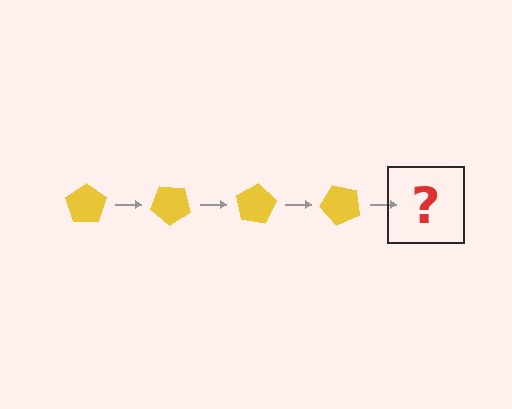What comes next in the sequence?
The next element should be a yellow pentagon rotated 160 degrees.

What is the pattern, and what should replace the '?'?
The pattern is that the pentagon rotates 40 degrees each step. The '?' should be a yellow pentagon rotated 160 degrees.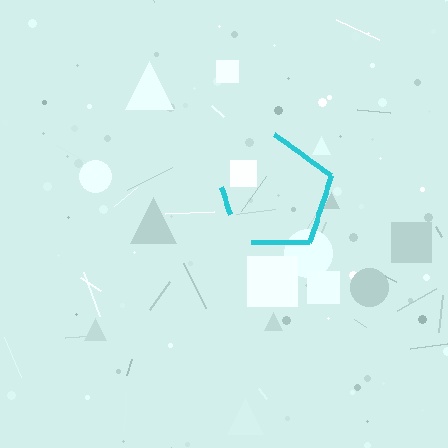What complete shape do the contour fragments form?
The contour fragments form a pentagon.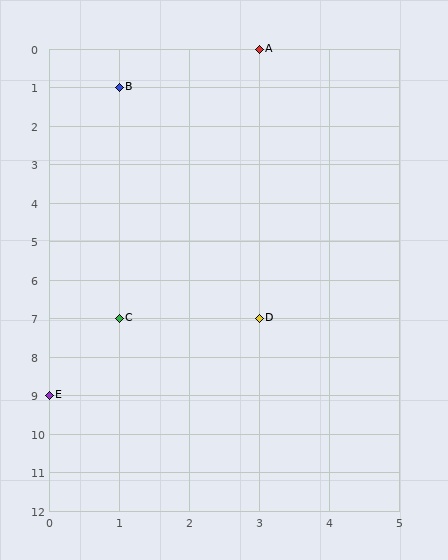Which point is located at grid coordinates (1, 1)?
Point B is at (1, 1).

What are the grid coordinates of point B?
Point B is at grid coordinates (1, 1).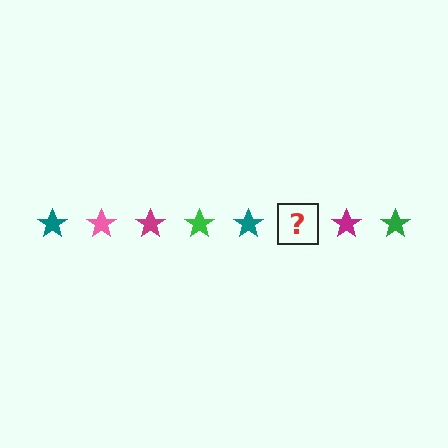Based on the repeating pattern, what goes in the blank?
The blank should be a pink star.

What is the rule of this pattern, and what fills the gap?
The rule is that the pattern cycles through teal, pink, magenta, green stars. The gap should be filled with a pink star.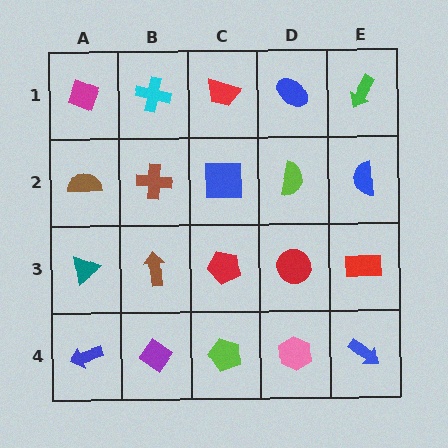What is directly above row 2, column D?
A blue ellipse.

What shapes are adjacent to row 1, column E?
A blue semicircle (row 2, column E), a blue ellipse (row 1, column D).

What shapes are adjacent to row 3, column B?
A brown cross (row 2, column B), a purple diamond (row 4, column B), a teal triangle (row 3, column A), a red pentagon (row 3, column C).